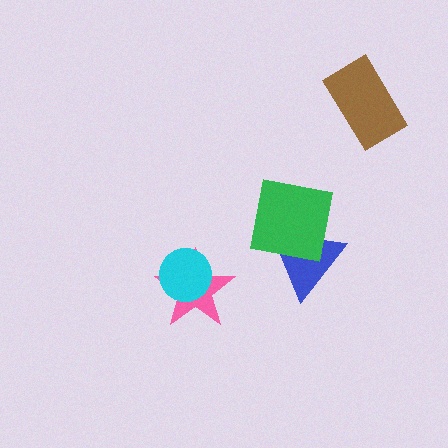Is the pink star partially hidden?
Yes, it is partially covered by another shape.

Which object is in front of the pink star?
The cyan circle is in front of the pink star.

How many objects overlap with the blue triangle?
1 object overlaps with the blue triangle.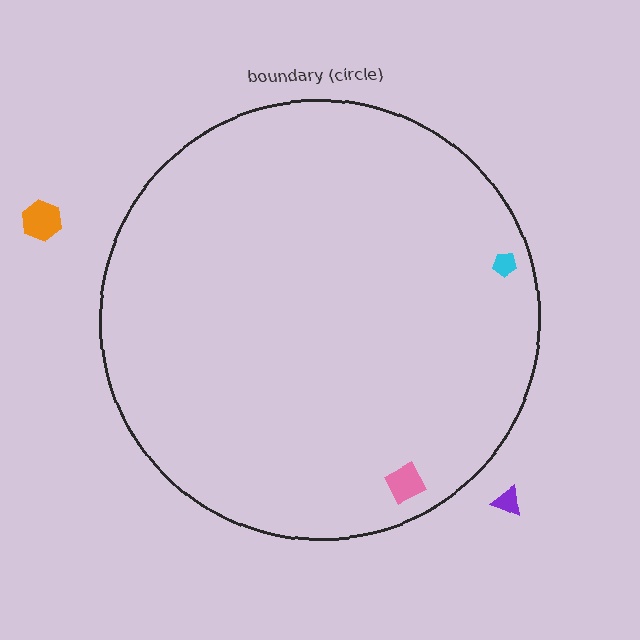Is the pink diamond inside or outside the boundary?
Inside.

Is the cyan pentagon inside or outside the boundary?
Inside.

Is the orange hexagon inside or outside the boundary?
Outside.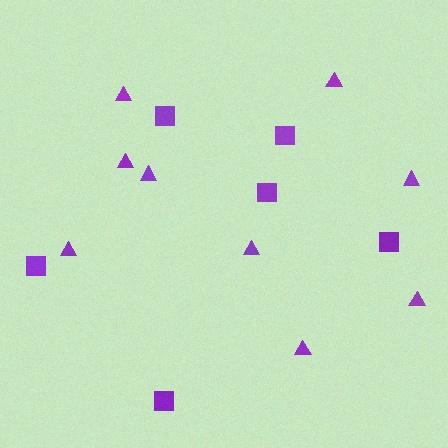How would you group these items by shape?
There are 2 groups: one group of squares (6) and one group of triangles (9).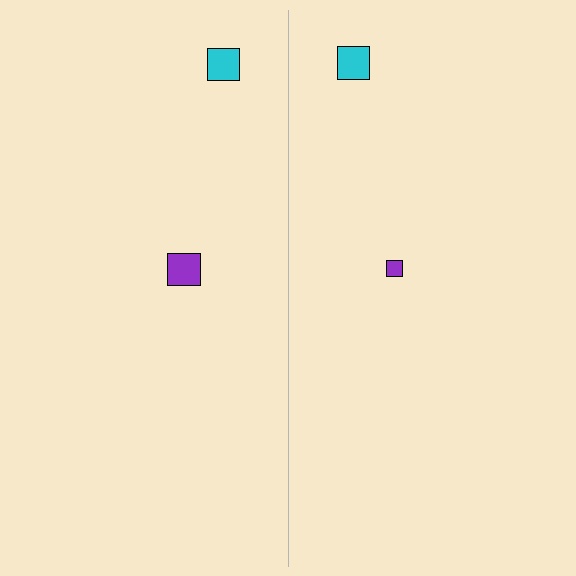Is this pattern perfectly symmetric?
No, the pattern is not perfectly symmetric. The purple square on the right side has a different size than its mirror counterpart.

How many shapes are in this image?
There are 4 shapes in this image.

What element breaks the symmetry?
The purple square on the right side has a different size than its mirror counterpart.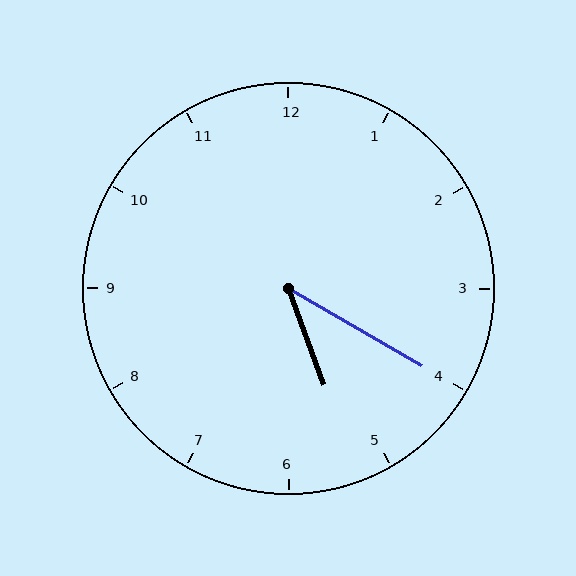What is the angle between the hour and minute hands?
Approximately 40 degrees.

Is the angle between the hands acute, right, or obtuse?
It is acute.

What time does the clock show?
5:20.